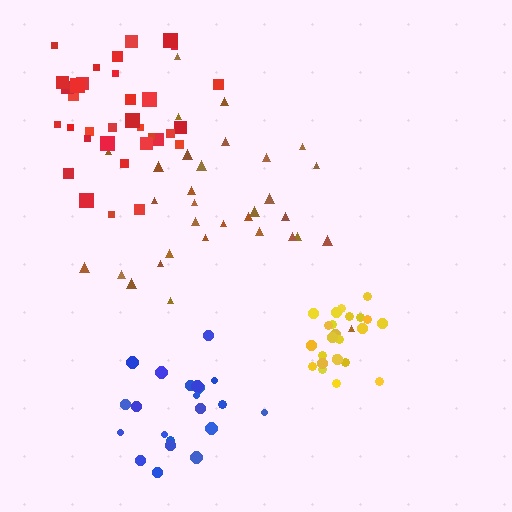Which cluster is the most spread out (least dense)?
Brown.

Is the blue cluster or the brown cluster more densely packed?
Blue.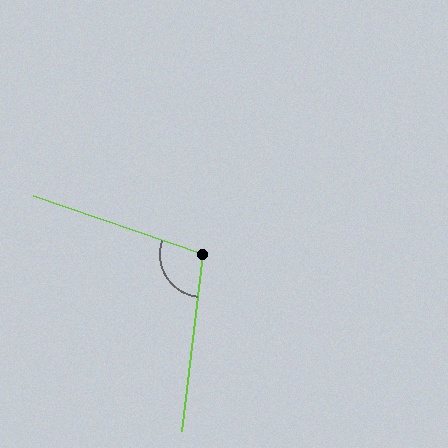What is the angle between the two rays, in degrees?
Approximately 102 degrees.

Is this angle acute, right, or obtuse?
It is obtuse.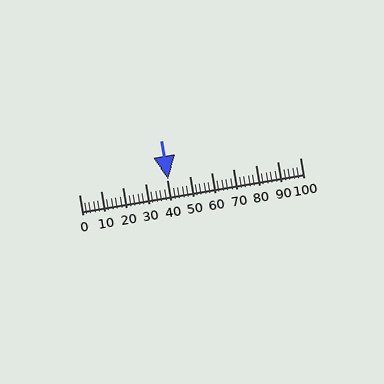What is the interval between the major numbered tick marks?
The major tick marks are spaced 10 units apart.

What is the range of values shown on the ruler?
The ruler shows values from 0 to 100.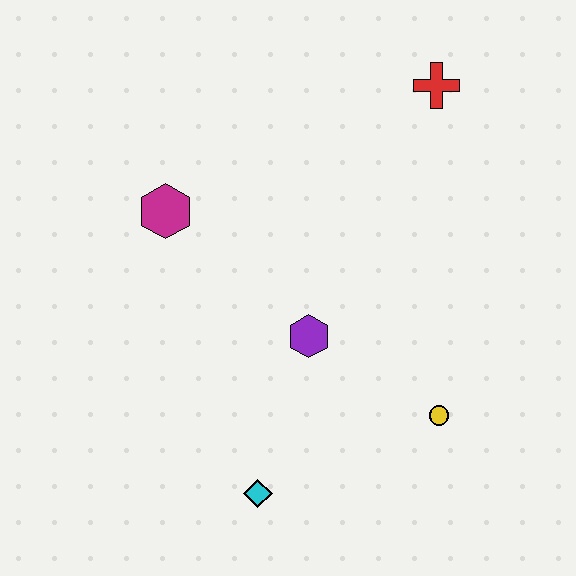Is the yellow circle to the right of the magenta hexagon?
Yes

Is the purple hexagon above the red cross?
No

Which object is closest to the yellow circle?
The purple hexagon is closest to the yellow circle.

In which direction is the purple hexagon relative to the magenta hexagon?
The purple hexagon is to the right of the magenta hexagon.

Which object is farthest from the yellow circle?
The magenta hexagon is farthest from the yellow circle.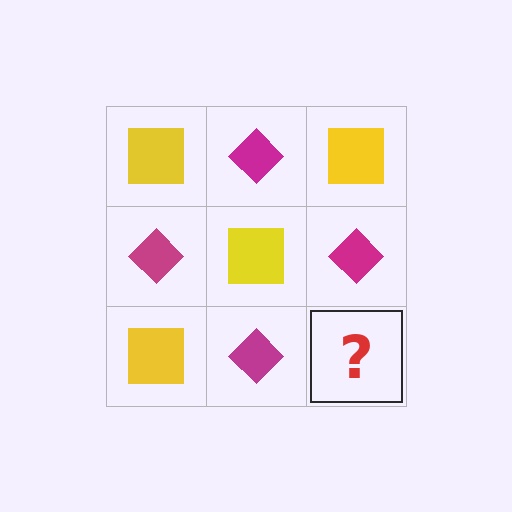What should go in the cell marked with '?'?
The missing cell should contain a yellow square.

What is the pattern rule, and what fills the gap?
The rule is that it alternates yellow square and magenta diamond in a checkerboard pattern. The gap should be filled with a yellow square.